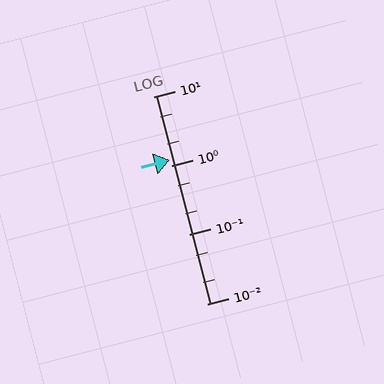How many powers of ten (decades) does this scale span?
The scale spans 3 decades, from 0.01 to 10.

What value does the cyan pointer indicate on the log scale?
The pointer indicates approximately 1.2.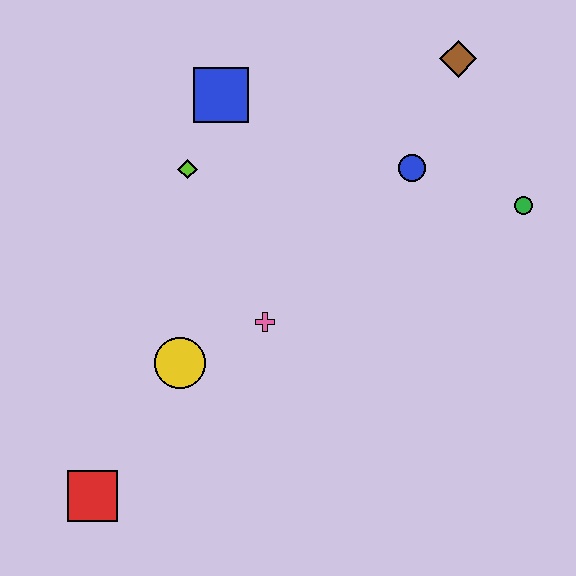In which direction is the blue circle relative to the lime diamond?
The blue circle is to the right of the lime diamond.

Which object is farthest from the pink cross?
The brown diamond is farthest from the pink cross.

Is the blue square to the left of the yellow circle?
No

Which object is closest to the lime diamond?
The blue square is closest to the lime diamond.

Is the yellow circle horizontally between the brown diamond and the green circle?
No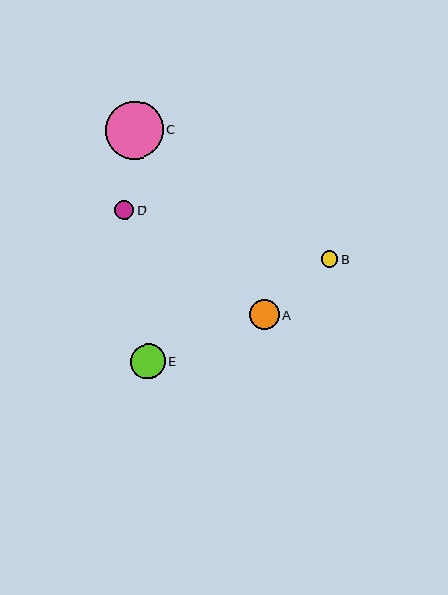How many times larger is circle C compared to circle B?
Circle C is approximately 3.6 times the size of circle B.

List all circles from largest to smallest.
From largest to smallest: C, E, A, D, B.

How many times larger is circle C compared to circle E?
Circle C is approximately 1.7 times the size of circle E.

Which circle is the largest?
Circle C is the largest with a size of approximately 58 pixels.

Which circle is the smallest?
Circle B is the smallest with a size of approximately 16 pixels.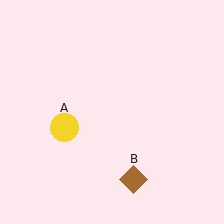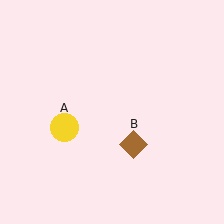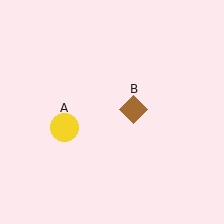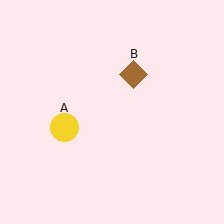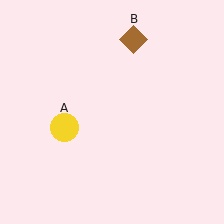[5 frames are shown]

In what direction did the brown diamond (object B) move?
The brown diamond (object B) moved up.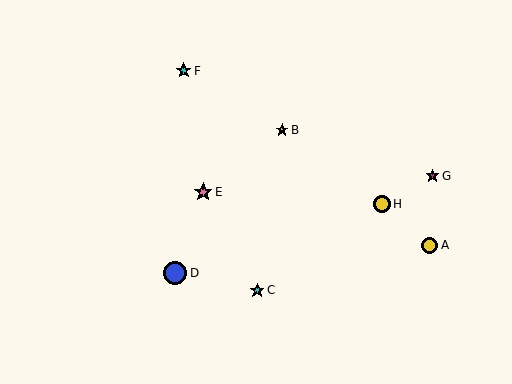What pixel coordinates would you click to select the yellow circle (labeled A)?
Click at (430, 245) to select the yellow circle A.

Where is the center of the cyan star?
The center of the cyan star is at (184, 71).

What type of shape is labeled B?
Shape B is a yellow star.